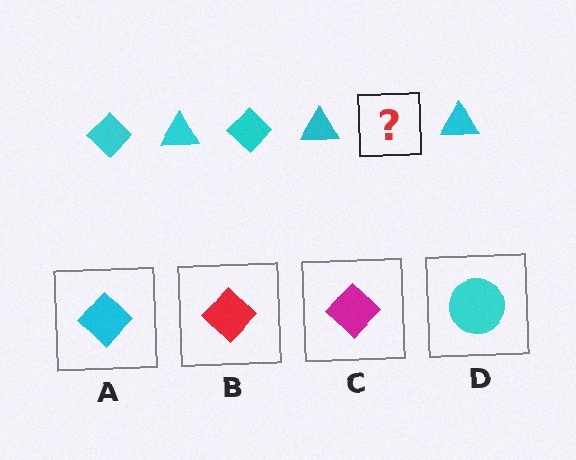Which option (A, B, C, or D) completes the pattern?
A.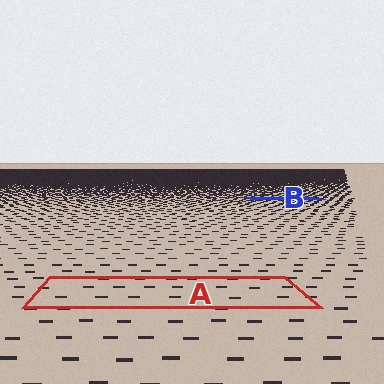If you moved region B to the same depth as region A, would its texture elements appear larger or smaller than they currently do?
They would appear larger. At a closer depth, the same texture elements are projected at a bigger on-screen size.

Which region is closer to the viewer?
Region A is closer. The texture elements there are larger and more spread out.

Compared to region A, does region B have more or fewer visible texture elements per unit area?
Region B has more texture elements per unit area — they are packed more densely because it is farther away.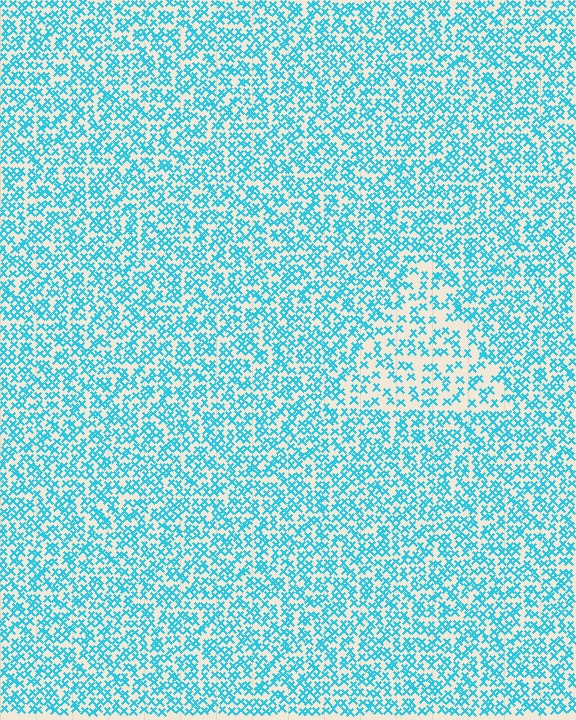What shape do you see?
I see a triangle.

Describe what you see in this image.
The image contains small cyan elements arranged at two different densities. A triangle-shaped region is visible where the elements are less densely packed than the surrounding area.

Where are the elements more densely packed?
The elements are more densely packed outside the triangle boundary.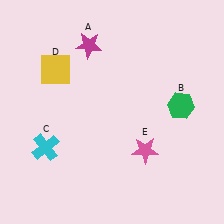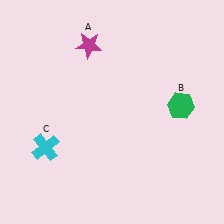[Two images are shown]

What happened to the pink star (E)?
The pink star (E) was removed in Image 2. It was in the bottom-right area of Image 1.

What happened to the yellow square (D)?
The yellow square (D) was removed in Image 2. It was in the top-left area of Image 1.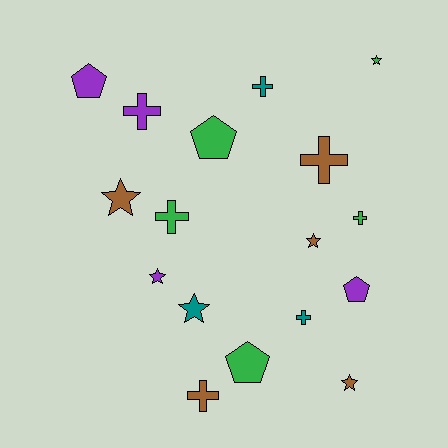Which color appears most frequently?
Green, with 5 objects.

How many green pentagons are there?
There are 2 green pentagons.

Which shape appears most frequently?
Cross, with 7 objects.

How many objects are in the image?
There are 17 objects.